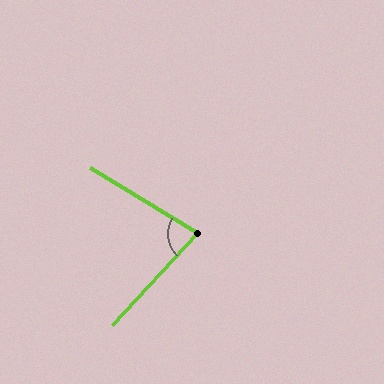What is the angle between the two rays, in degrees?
Approximately 78 degrees.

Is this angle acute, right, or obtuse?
It is acute.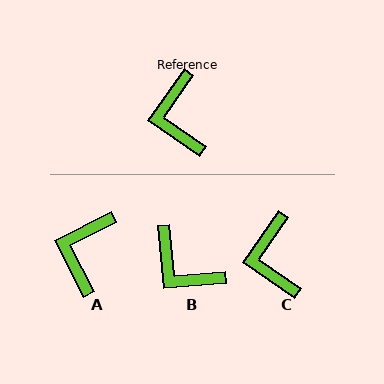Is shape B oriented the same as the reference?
No, it is off by about 40 degrees.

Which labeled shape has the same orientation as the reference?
C.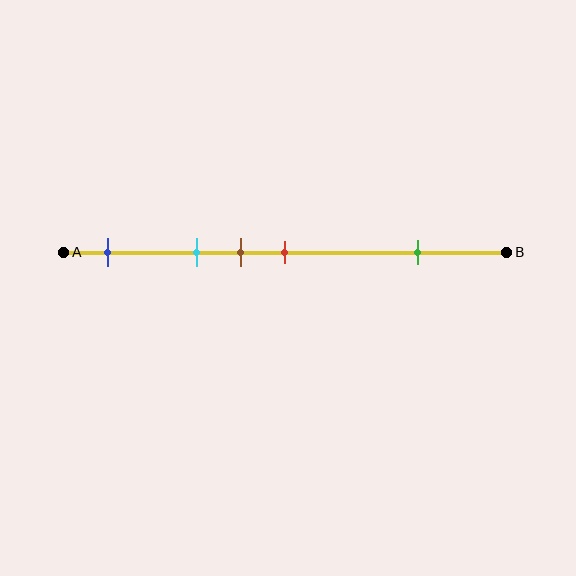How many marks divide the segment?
There are 5 marks dividing the segment.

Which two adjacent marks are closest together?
The brown and red marks are the closest adjacent pair.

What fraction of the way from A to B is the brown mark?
The brown mark is approximately 40% (0.4) of the way from A to B.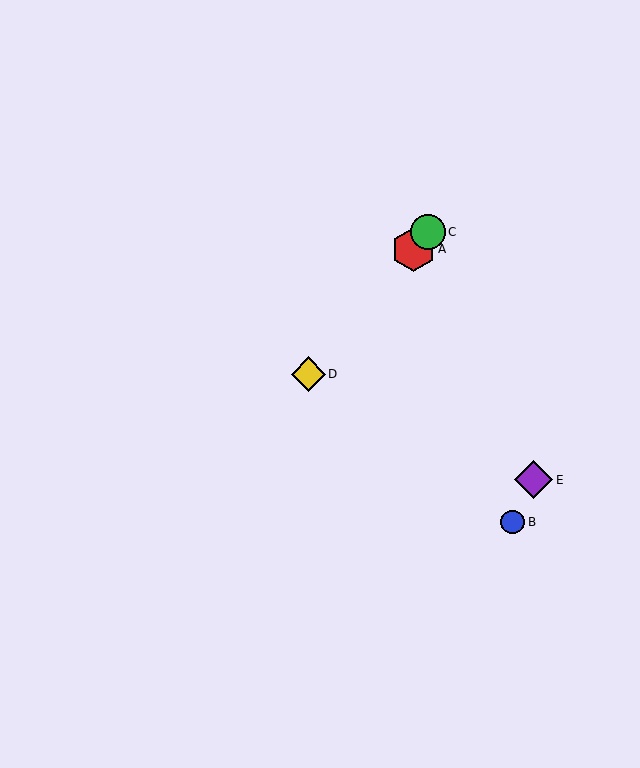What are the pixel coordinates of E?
Object E is at (534, 480).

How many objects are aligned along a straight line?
3 objects (A, C, D) are aligned along a straight line.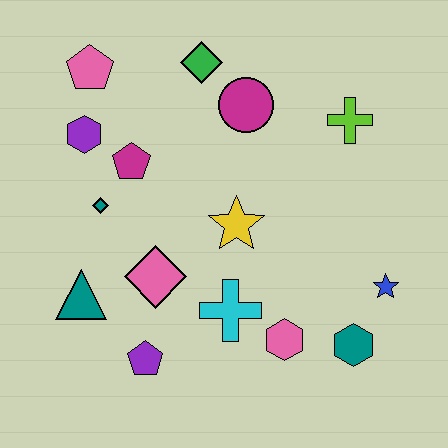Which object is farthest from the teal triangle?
The lime cross is farthest from the teal triangle.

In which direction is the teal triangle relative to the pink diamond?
The teal triangle is to the left of the pink diamond.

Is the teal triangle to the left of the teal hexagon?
Yes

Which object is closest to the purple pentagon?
The pink diamond is closest to the purple pentagon.